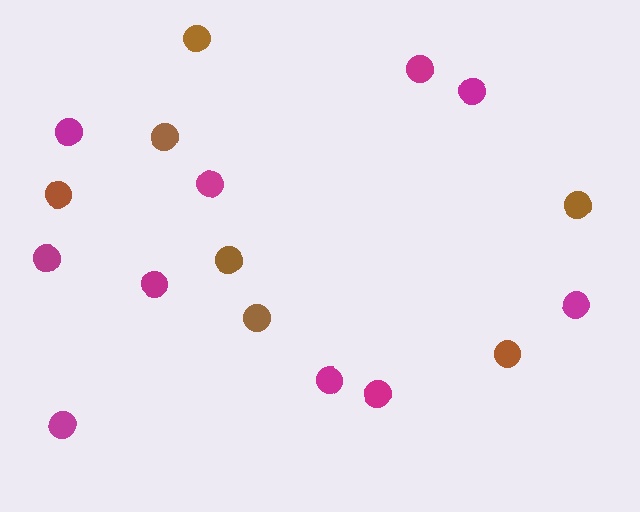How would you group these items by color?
There are 2 groups: one group of magenta circles (10) and one group of brown circles (7).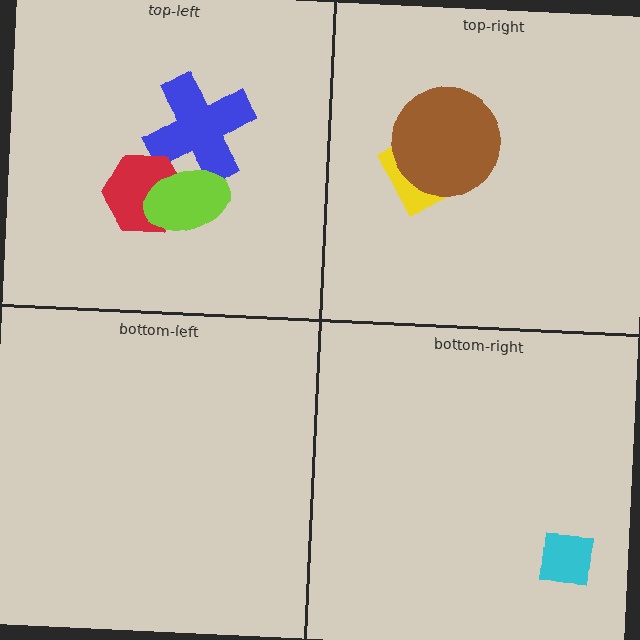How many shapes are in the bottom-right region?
1.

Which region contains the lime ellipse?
The top-left region.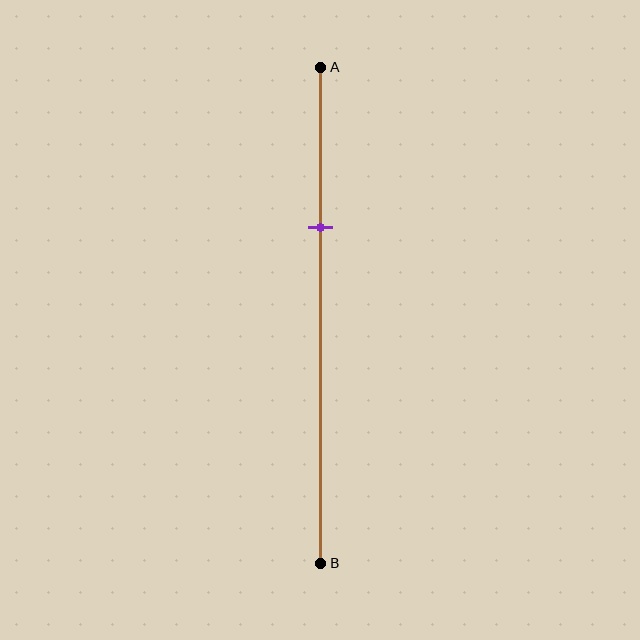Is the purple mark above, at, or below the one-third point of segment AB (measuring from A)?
The purple mark is approximately at the one-third point of segment AB.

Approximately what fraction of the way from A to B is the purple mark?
The purple mark is approximately 30% of the way from A to B.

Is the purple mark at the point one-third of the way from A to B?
Yes, the mark is approximately at the one-third point.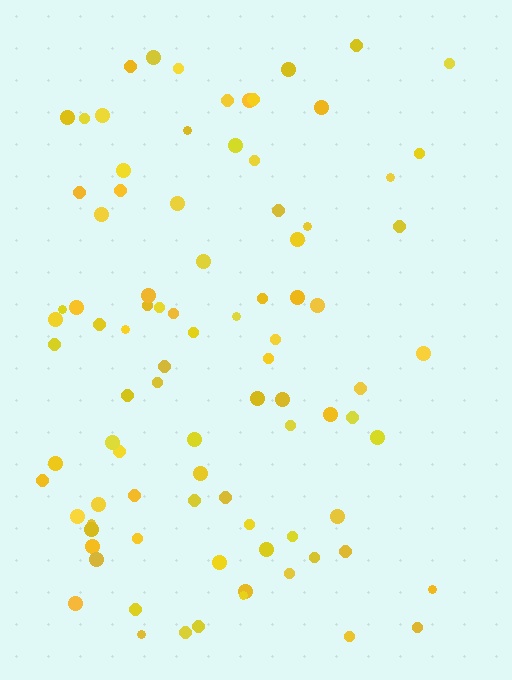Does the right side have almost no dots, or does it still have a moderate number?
Still a moderate number, just noticeably fewer than the left.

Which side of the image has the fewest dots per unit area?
The right.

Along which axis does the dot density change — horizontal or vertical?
Horizontal.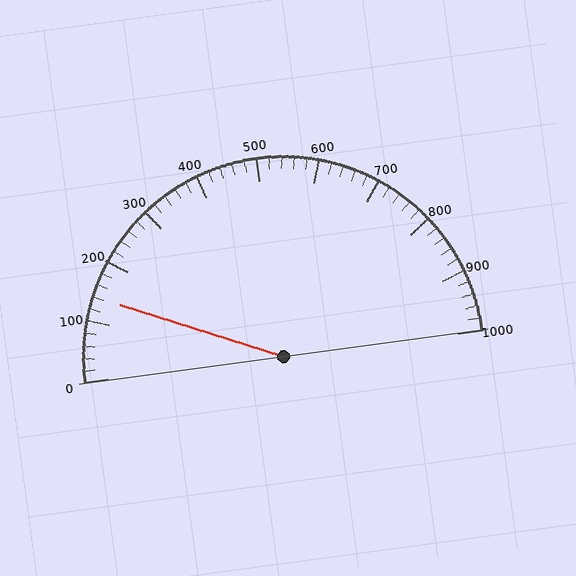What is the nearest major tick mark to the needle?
The nearest major tick mark is 100.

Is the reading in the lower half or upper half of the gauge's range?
The reading is in the lower half of the range (0 to 1000).